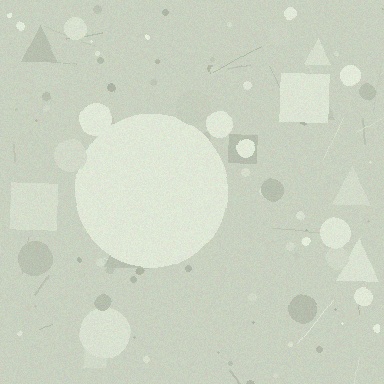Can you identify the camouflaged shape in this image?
The camouflaged shape is a circle.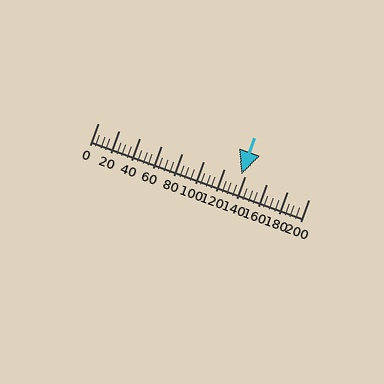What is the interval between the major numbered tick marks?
The major tick marks are spaced 20 units apart.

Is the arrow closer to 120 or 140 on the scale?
The arrow is closer to 140.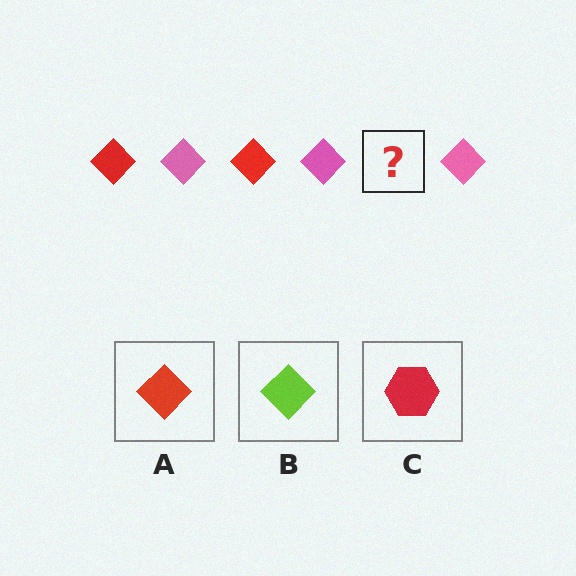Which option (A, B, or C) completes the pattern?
A.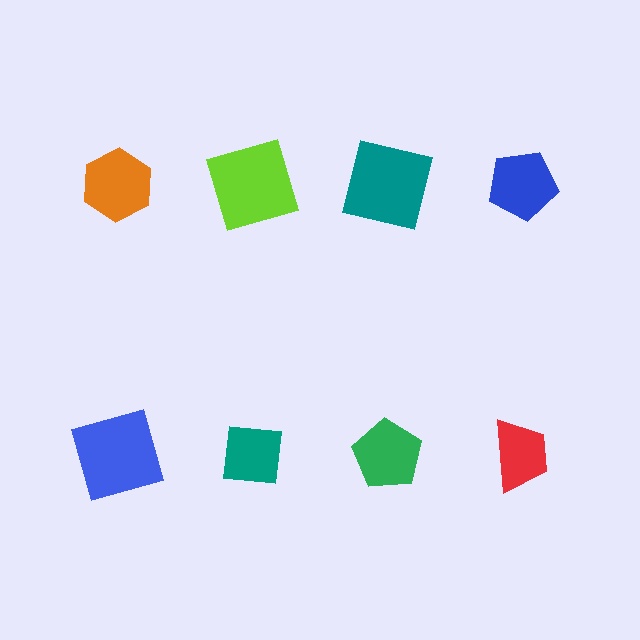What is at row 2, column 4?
A red trapezoid.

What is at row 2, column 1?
A blue square.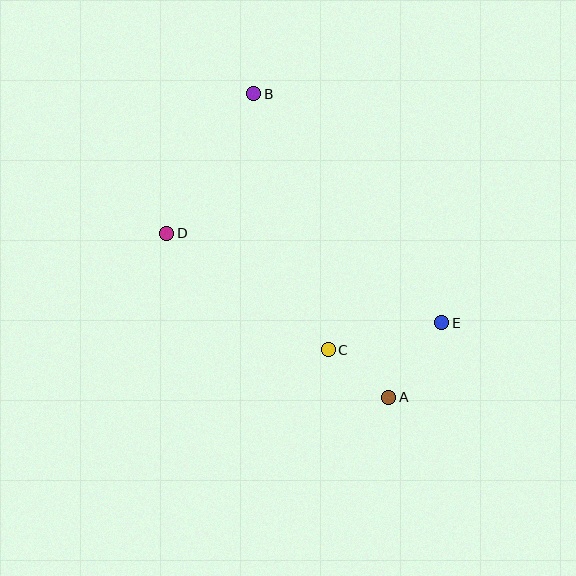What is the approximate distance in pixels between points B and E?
The distance between B and E is approximately 296 pixels.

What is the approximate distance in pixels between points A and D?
The distance between A and D is approximately 276 pixels.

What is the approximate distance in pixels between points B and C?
The distance between B and C is approximately 267 pixels.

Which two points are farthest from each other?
Points A and B are farthest from each other.